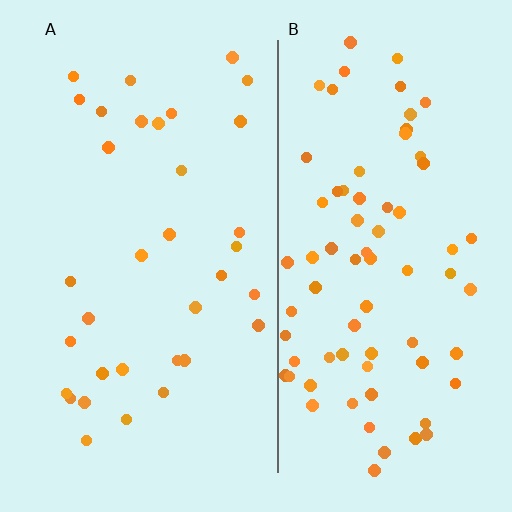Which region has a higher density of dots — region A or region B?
B (the right).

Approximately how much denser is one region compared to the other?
Approximately 2.2× — region B over region A.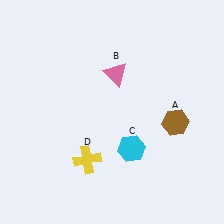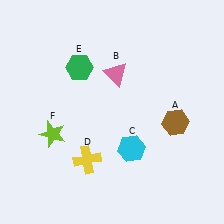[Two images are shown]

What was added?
A green hexagon (E), a lime star (F) were added in Image 2.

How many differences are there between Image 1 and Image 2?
There are 2 differences between the two images.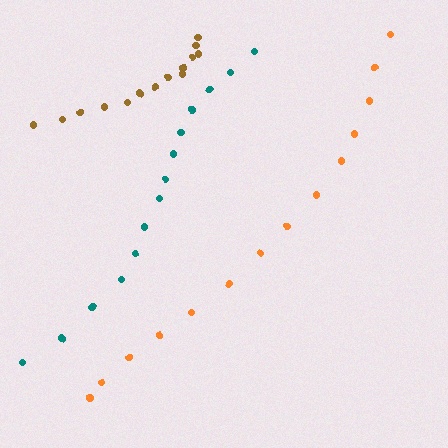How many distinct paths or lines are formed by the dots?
There are 3 distinct paths.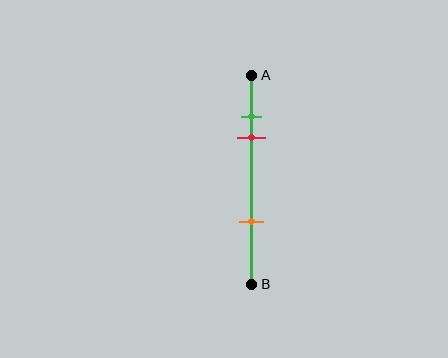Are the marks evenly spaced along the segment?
No, the marks are not evenly spaced.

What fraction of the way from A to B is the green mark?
The green mark is approximately 20% (0.2) of the way from A to B.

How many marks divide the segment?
There are 3 marks dividing the segment.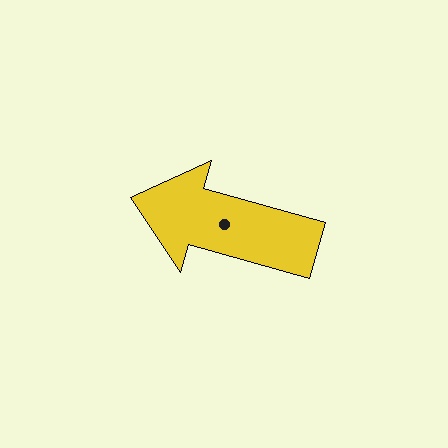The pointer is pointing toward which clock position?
Roughly 10 o'clock.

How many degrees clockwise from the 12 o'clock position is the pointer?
Approximately 286 degrees.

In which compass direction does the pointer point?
West.